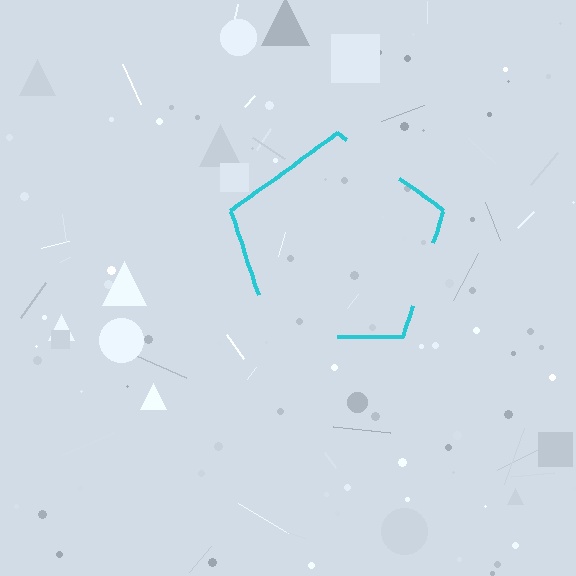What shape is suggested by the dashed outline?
The dashed outline suggests a pentagon.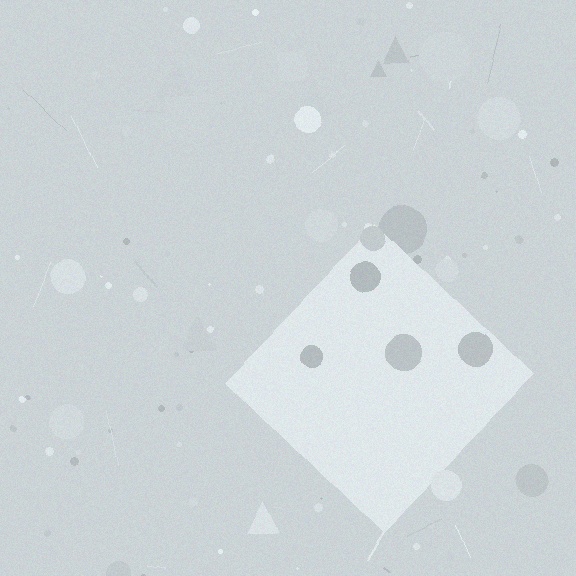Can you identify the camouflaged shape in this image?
The camouflaged shape is a diamond.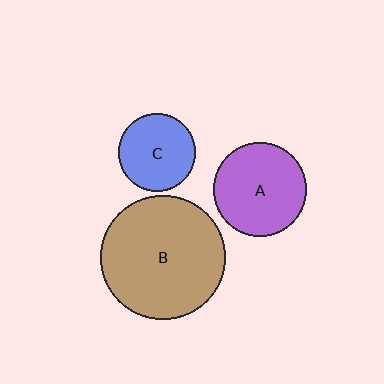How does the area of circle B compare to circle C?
Approximately 2.6 times.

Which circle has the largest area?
Circle B (brown).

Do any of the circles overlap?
No, none of the circles overlap.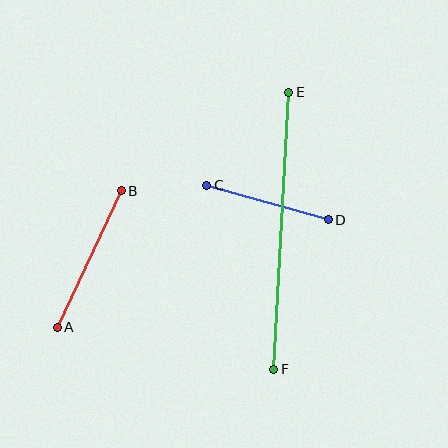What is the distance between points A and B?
The distance is approximately 150 pixels.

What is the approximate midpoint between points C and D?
The midpoint is at approximately (268, 203) pixels.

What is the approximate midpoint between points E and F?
The midpoint is at approximately (281, 231) pixels.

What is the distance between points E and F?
The distance is approximately 277 pixels.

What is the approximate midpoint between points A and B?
The midpoint is at approximately (89, 259) pixels.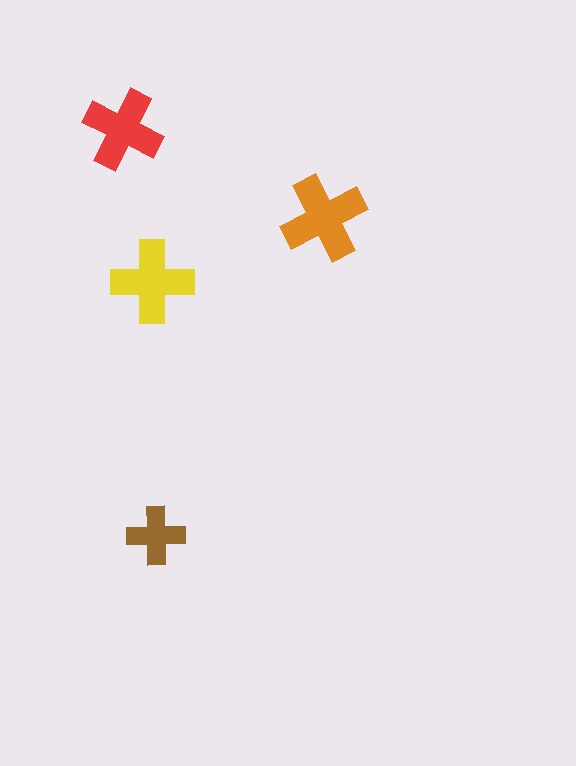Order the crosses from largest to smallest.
the orange one, the yellow one, the red one, the brown one.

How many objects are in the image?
There are 4 objects in the image.